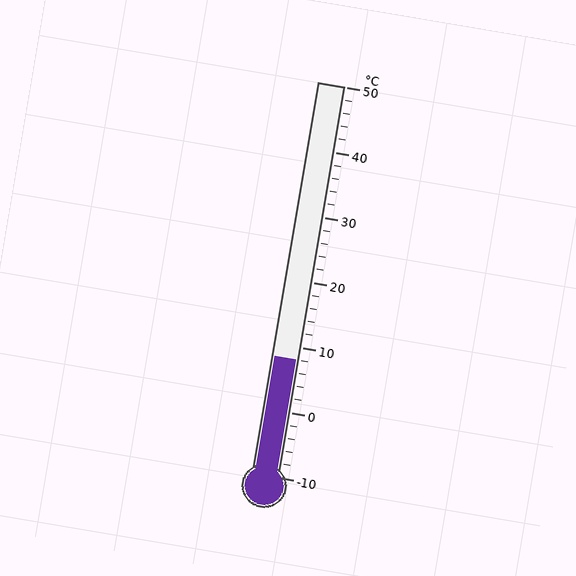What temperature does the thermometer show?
The thermometer shows approximately 8°C.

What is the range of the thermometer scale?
The thermometer scale ranges from -10°C to 50°C.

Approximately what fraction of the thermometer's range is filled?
The thermometer is filled to approximately 30% of its range.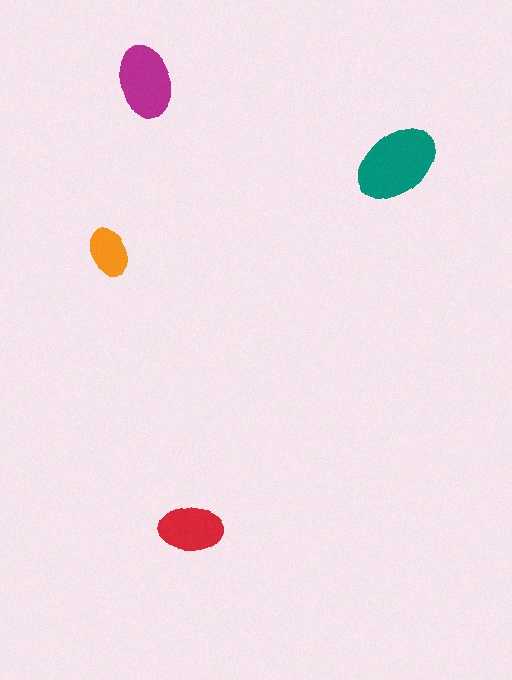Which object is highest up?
The magenta ellipse is topmost.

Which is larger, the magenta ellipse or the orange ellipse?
The magenta one.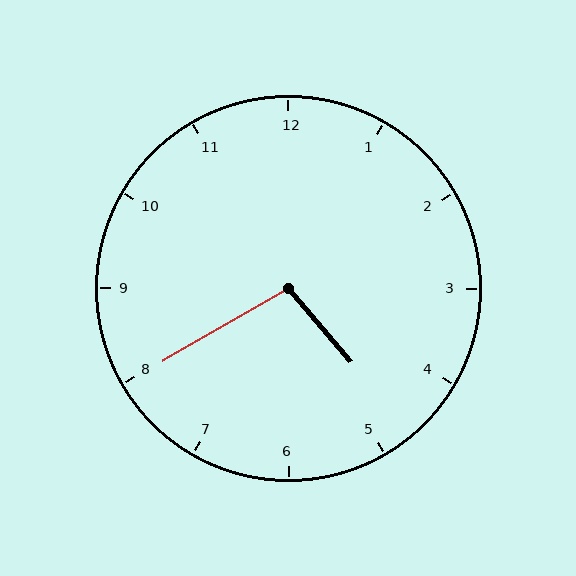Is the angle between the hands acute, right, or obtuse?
It is obtuse.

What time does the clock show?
4:40.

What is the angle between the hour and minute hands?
Approximately 100 degrees.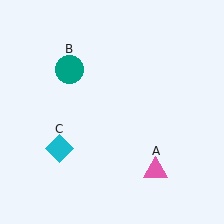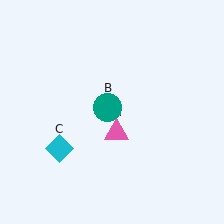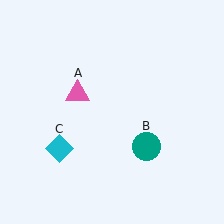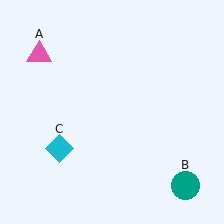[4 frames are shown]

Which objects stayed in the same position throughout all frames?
Cyan diamond (object C) remained stationary.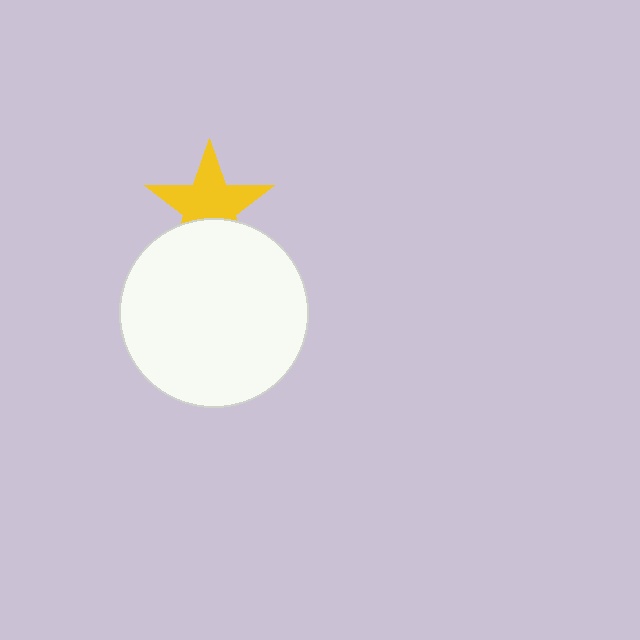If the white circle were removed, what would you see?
You would see the complete yellow star.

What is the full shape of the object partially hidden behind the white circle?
The partially hidden object is a yellow star.